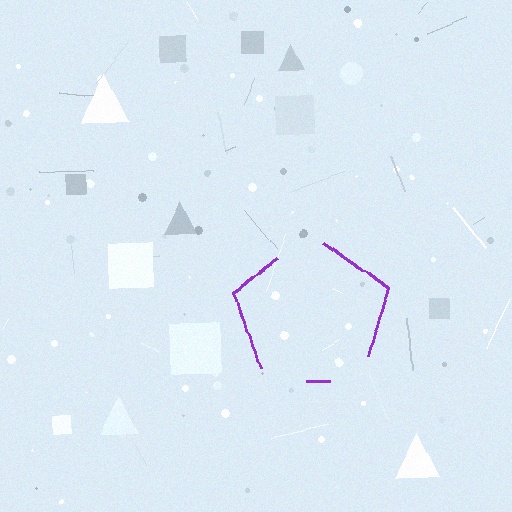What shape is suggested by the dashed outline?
The dashed outline suggests a pentagon.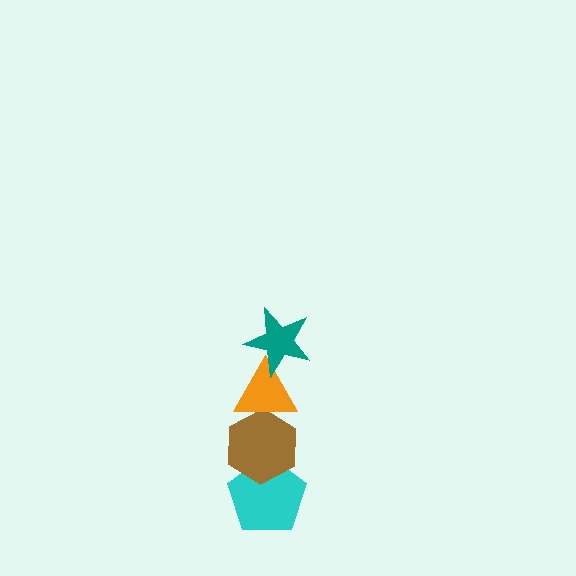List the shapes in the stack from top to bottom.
From top to bottom: the teal star, the orange triangle, the brown hexagon, the cyan pentagon.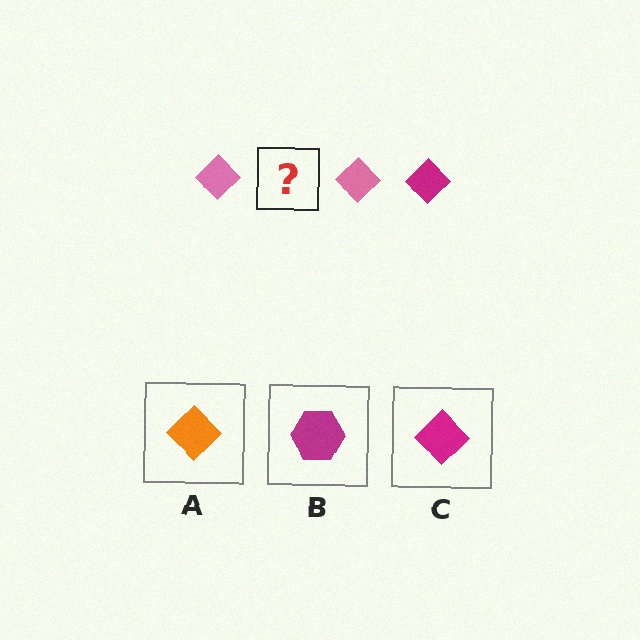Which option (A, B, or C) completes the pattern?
C.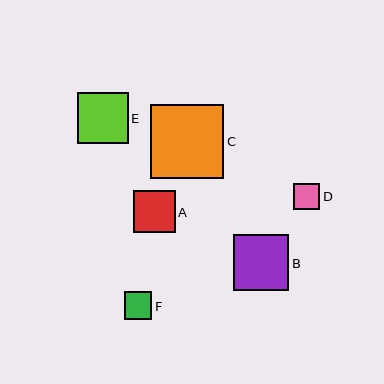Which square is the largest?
Square C is the largest with a size of approximately 74 pixels.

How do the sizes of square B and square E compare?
Square B and square E are approximately the same size.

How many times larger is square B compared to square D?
Square B is approximately 2.1 times the size of square D.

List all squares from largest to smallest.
From largest to smallest: C, B, E, A, F, D.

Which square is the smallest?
Square D is the smallest with a size of approximately 26 pixels.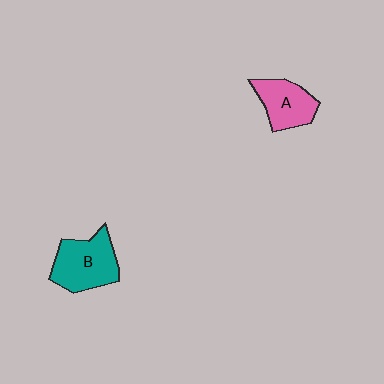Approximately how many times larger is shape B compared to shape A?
Approximately 1.3 times.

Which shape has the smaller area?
Shape A (pink).